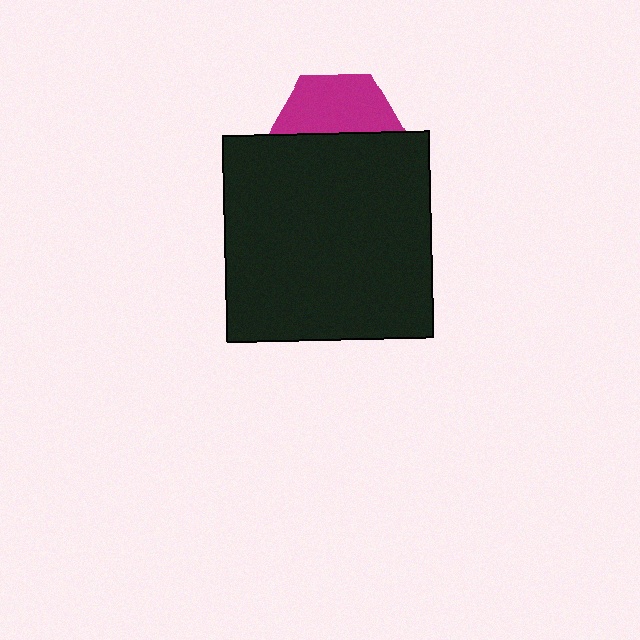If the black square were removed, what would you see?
You would see the complete magenta hexagon.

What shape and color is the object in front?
The object in front is a black square.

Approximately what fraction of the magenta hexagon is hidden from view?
Roughly 53% of the magenta hexagon is hidden behind the black square.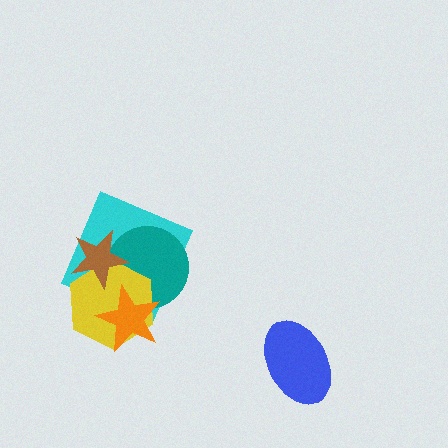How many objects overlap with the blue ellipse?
0 objects overlap with the blue ellipse.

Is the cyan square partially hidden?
Yes, it is partially covered by another shape.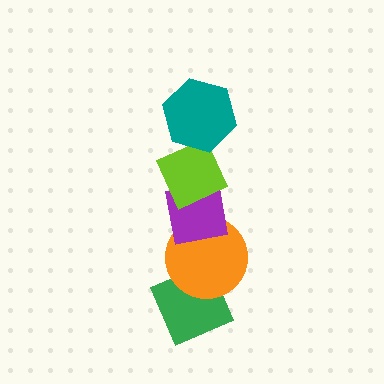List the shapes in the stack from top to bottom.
From top to bottom: the teal hexagon, the lime diamond, the purple square, the orange circle, the green diamond.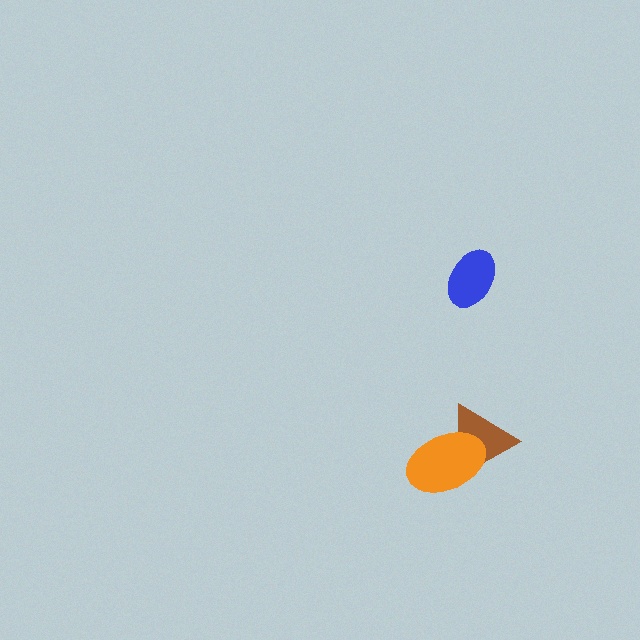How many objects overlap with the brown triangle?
1 object overlaps with the brown triangle.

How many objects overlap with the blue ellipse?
0 objects overlap with the blue ellipse.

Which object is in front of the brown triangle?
The orange ellipse is in front of the brown triangle.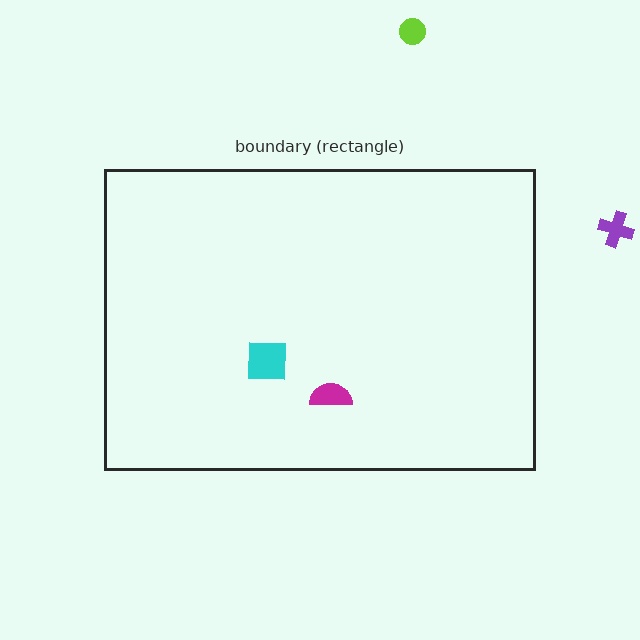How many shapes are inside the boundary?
2 inside, 2 outside.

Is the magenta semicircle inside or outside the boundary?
Inside.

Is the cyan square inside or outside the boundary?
Inside.